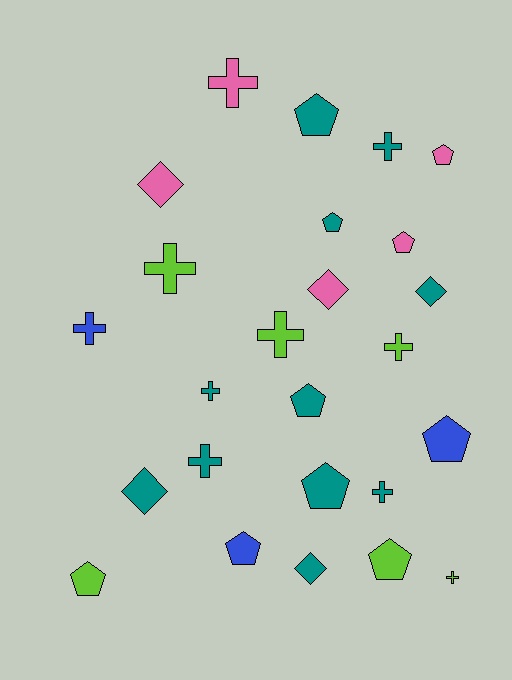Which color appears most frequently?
Teal, with 11 objects.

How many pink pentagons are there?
There are 2 pink pentagons.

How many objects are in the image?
There are 25 objects.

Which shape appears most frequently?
Cross, with 10 objects.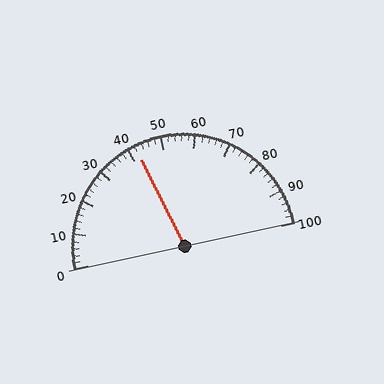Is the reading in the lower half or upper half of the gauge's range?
The reading is in the lower half of the range (0 to 100).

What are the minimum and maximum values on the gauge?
The gauge ranges from 0 to 100.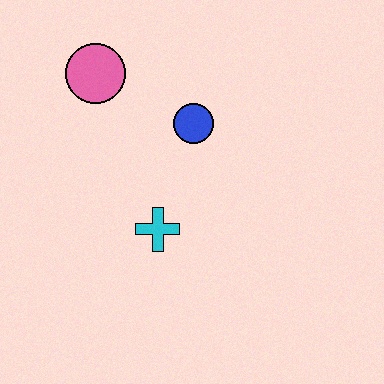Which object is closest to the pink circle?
The blue circle is closest to the pink circle.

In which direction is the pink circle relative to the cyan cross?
The pink circle is above the cyan cross.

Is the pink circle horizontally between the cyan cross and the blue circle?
No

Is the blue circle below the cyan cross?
No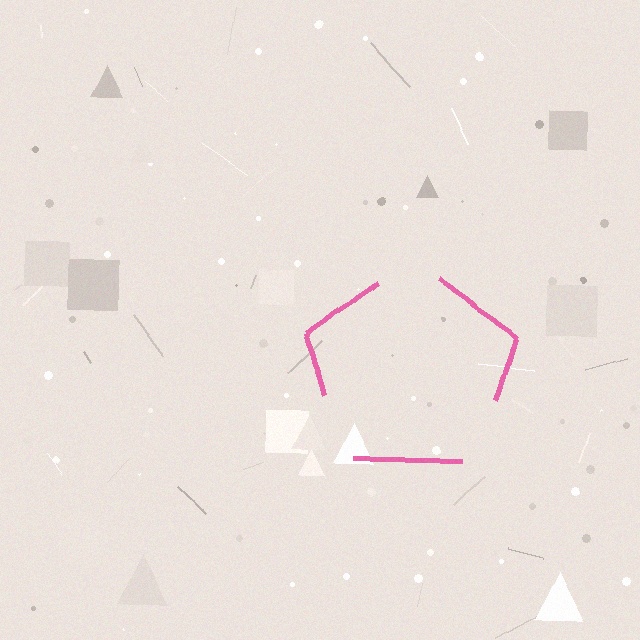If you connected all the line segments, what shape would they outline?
They would outline a pentagon.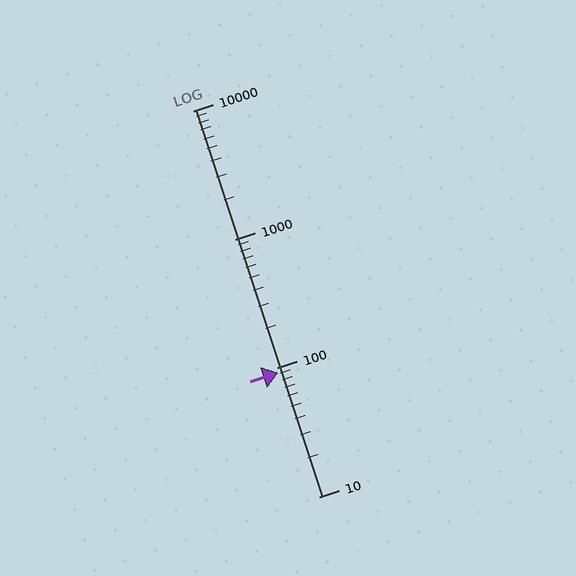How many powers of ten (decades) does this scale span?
The scale spans 3 decades, from 10 to 10000.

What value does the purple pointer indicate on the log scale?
The pointer indicates approximately 92.